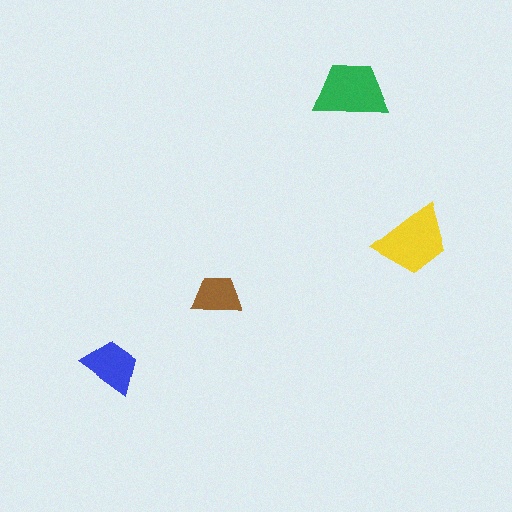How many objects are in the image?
There are 4 objects in the image.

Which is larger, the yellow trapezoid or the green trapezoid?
The yellow one.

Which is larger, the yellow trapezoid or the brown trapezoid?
The yellow one.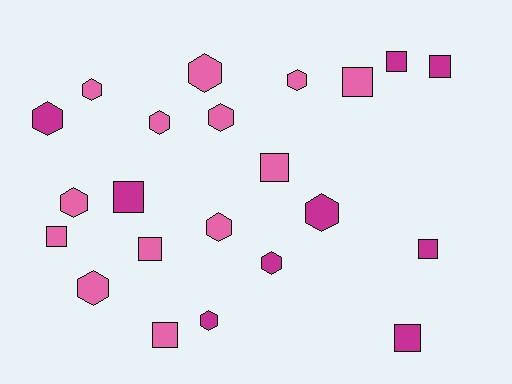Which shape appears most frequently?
Hexagon, with 12 objects.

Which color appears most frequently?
Pink, with 13 objects.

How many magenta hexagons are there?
There are 4 magenta hexagons.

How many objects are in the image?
There are 22 objects.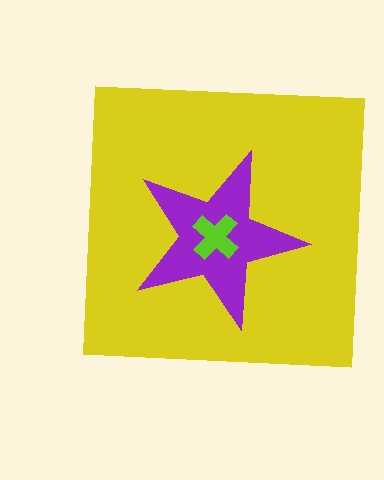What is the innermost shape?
The lime cross.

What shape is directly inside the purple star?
The lime cross.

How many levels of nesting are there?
3.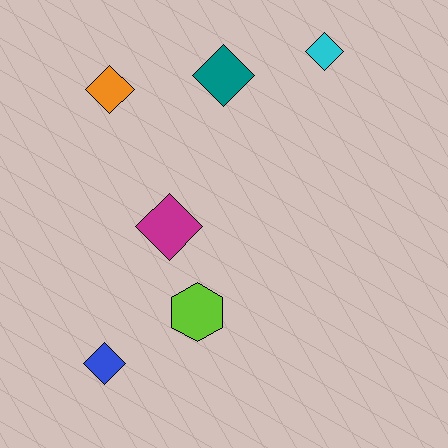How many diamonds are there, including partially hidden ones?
There are 5 diamonds.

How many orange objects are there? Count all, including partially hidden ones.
There is 1 orange object.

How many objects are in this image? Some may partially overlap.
There are 6 objects.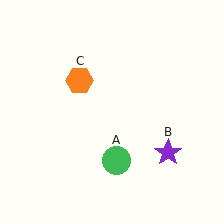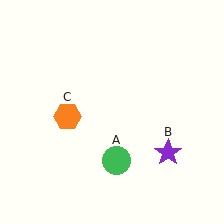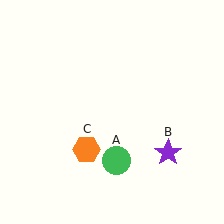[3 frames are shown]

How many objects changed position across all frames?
1 object changed position: orange hexagon (object C).